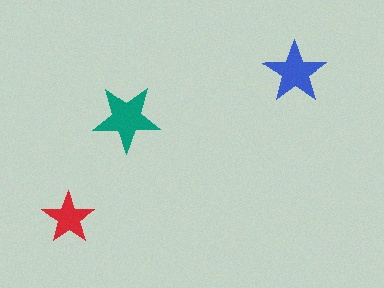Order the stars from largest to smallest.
the teal one, the blue one, the red one.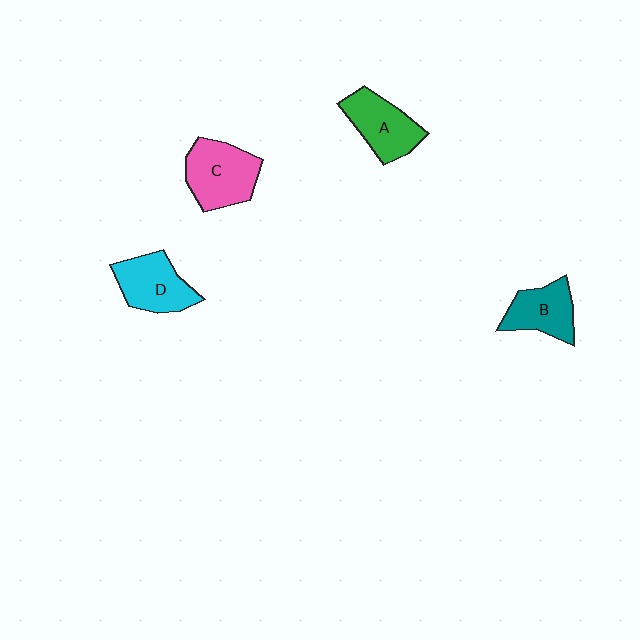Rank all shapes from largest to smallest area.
From largest to smallest: C (pink), D (cyan), A (green), B (teal).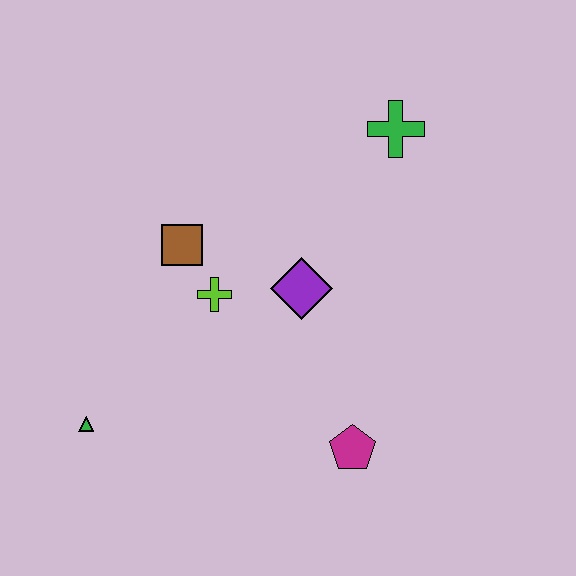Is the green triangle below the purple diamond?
Yes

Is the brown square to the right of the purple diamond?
No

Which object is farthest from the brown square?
The magenta pentagon is farthest from the brown square.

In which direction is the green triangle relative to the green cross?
The green triangle is to the left of the green cross.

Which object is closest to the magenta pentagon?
The purple diamond is closest to the magenta pentagon.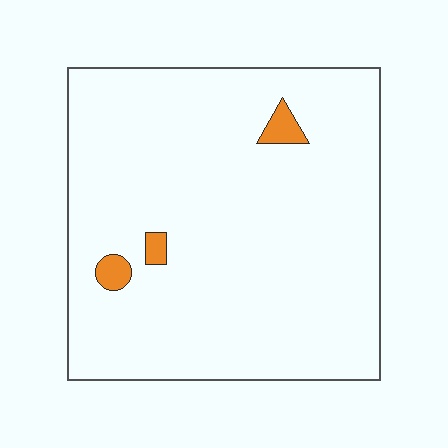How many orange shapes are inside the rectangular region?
3.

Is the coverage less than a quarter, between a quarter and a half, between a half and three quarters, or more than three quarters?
Less than a quarter.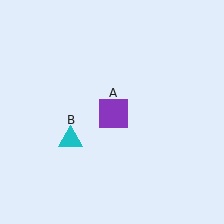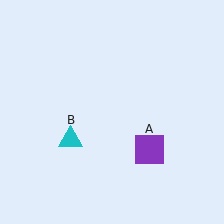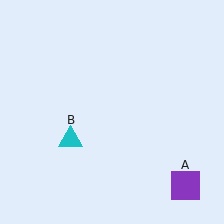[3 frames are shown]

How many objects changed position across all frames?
1 object changed position: purple square (object A).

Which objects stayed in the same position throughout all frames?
Cyan triangle (object B) remained stationary.